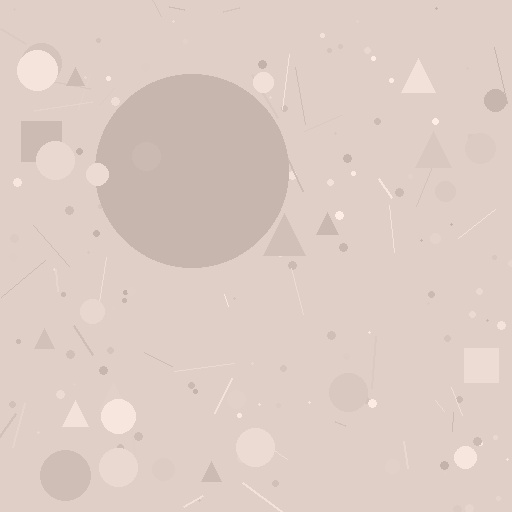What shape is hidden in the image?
A circle is hidden in the image.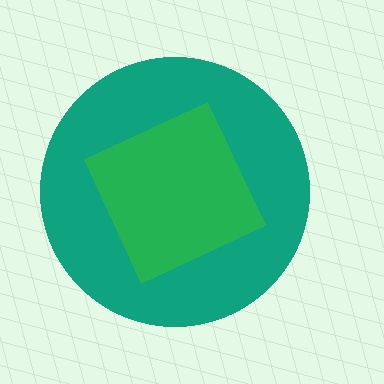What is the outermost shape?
The teal circle.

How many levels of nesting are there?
2.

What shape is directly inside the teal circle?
The green diamond.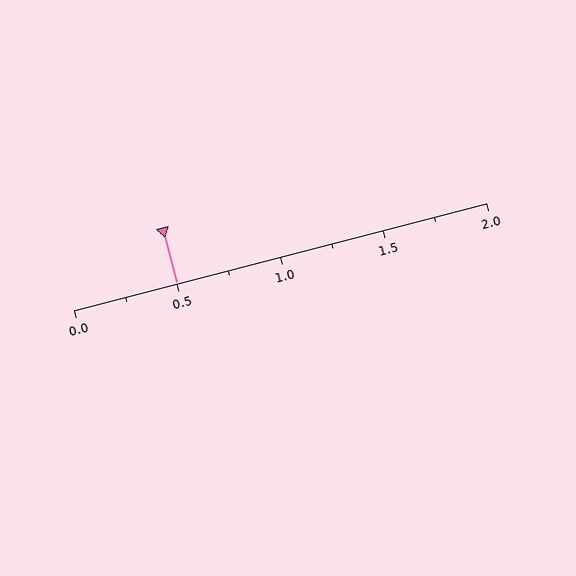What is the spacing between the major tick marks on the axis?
The major ticks are spaced 0.5 apart.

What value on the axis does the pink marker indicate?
The marker indicates approximately 0.5.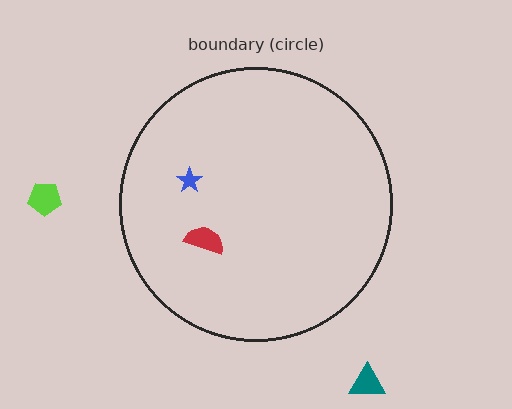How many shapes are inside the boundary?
2 inside, 2 outside.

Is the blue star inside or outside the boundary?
Inside.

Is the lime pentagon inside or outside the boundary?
Outside.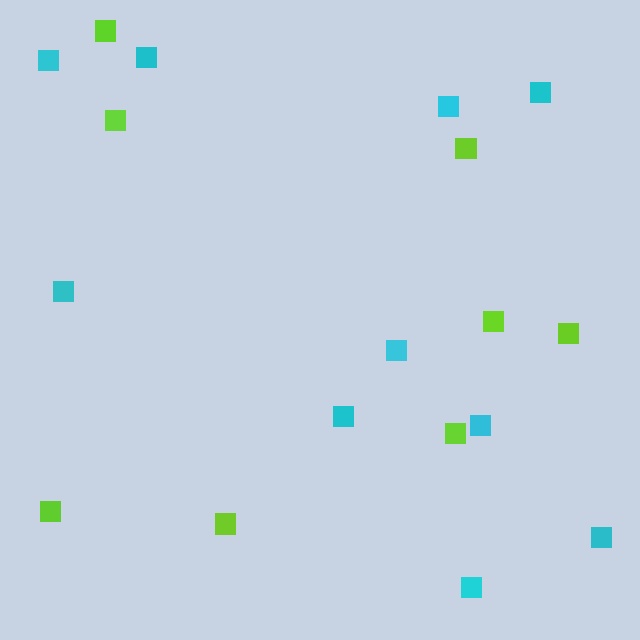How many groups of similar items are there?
There are 2 groups: one group of lime squares (8) and one group of cyan squares (10).